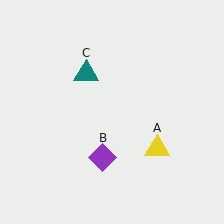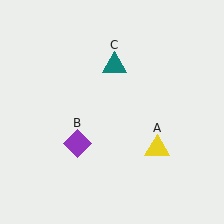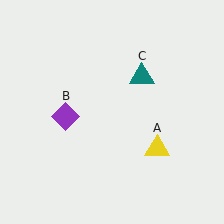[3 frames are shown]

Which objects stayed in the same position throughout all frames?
Yellow triangle (object A) remained stationary.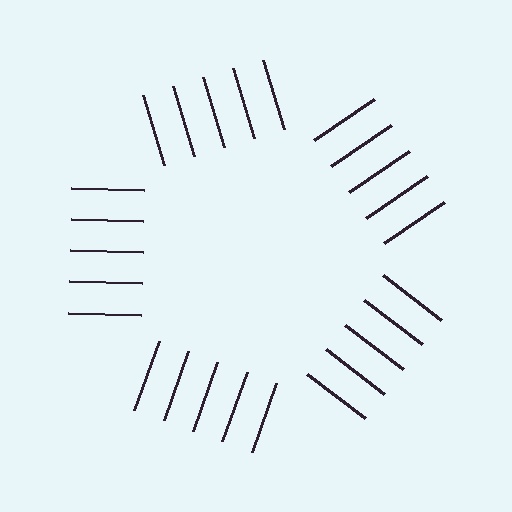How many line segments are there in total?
25 — 5 along each of the 5 edges.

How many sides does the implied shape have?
5 sides — the line-ends trace a pentagon.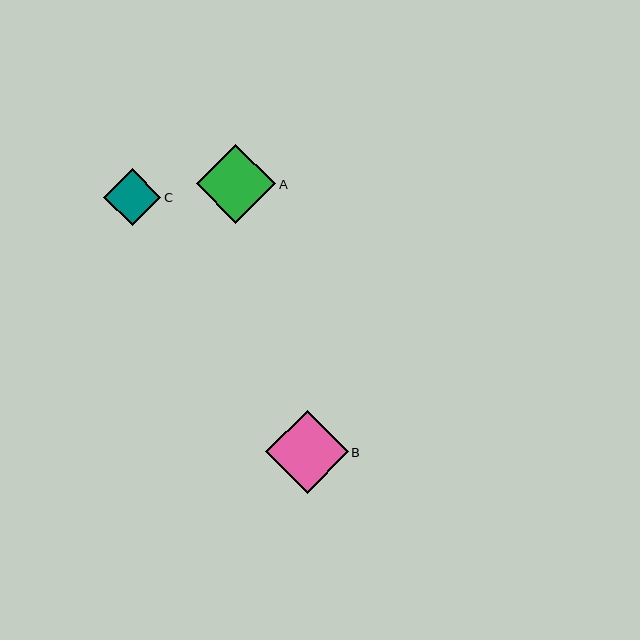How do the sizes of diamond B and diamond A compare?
Diamond B and diamond A are approximately the same size.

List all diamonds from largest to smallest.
From largest to smallest: B, A, C.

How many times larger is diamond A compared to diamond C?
Diamond A is approximately 1.4 times the size of diamond C.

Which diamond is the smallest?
Diamond C is the smallest with a size of approximately 57 pixels.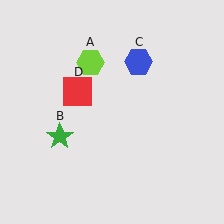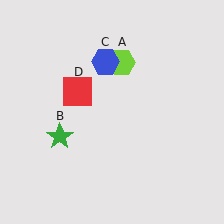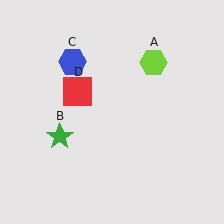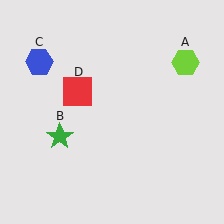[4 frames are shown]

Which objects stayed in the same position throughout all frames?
Green star (object B) and red square (object D) remained stationary.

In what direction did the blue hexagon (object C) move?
The blue hexagon (object C) moved left.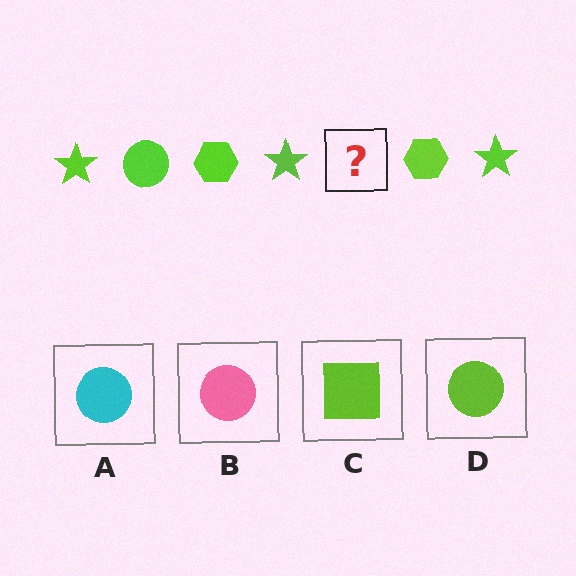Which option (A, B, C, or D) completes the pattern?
D.